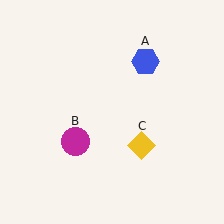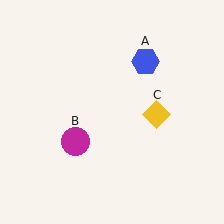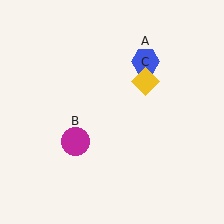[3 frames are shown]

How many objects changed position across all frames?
1 object changed position: yellow diamond (object C).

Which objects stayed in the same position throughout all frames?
Blue hexagon (object A) and magenta circle (object B) remained stationary.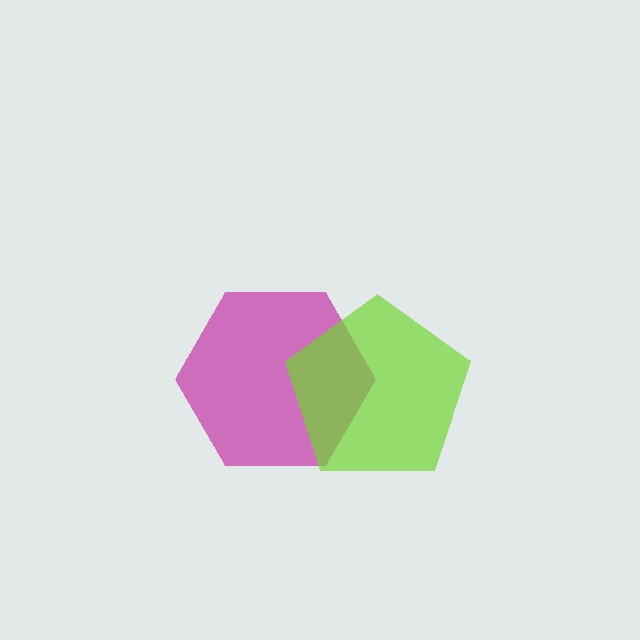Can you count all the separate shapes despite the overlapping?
Yes, there are 2 separate shapes.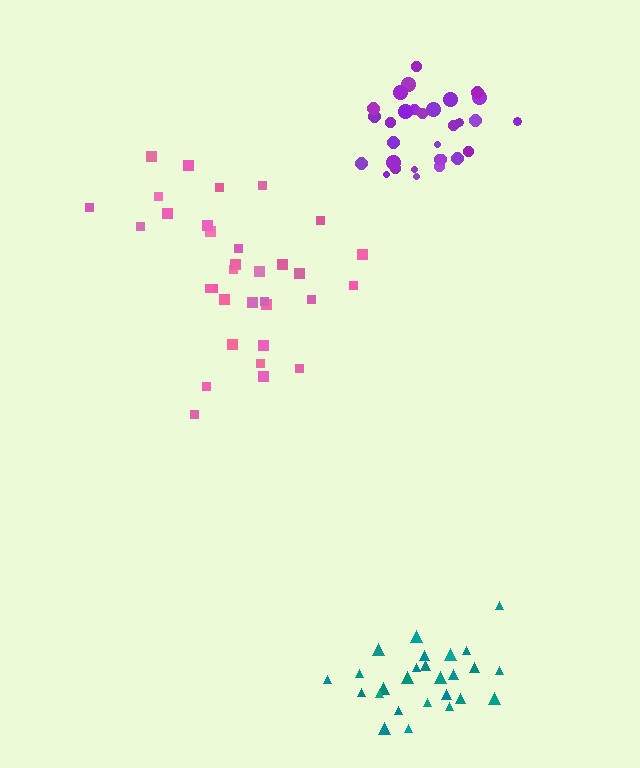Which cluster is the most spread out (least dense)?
Pink.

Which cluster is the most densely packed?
Purple.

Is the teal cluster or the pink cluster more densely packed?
Teal.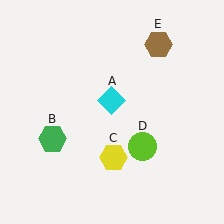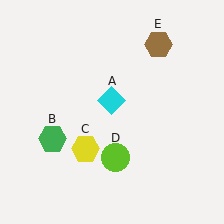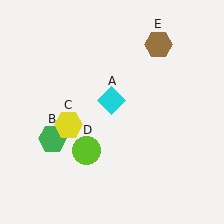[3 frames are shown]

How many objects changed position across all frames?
2 objects changed position: yellow hexagon (object C), lime circle (object D).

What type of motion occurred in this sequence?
The yellow hexagon (object C), lime circle (object D) rotated clockwise around the center of the scene.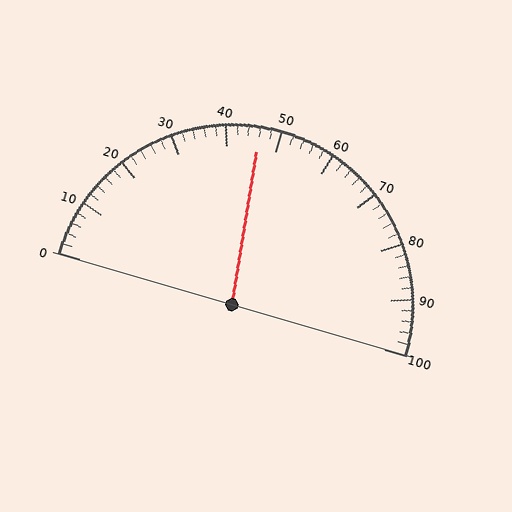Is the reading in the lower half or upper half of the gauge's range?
The reading is in the lower half of the range (0 to 100).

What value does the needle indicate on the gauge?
The needle indicates approximately 46.